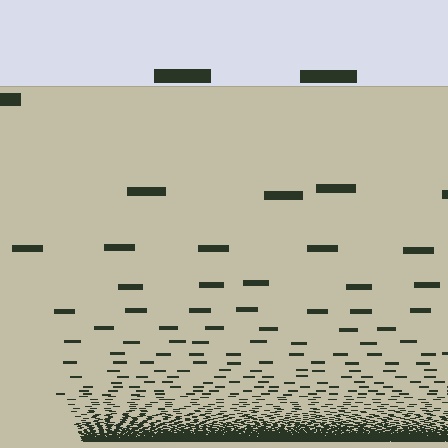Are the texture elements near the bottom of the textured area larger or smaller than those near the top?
Smaller. The gradient is inverted — elements near the bottom are smaller and denser.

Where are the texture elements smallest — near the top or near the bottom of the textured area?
Near the bottom.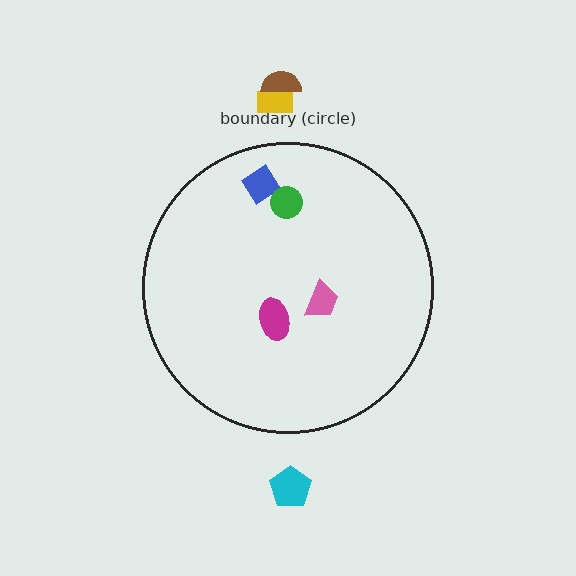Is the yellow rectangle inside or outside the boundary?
Outside.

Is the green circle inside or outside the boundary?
Inside.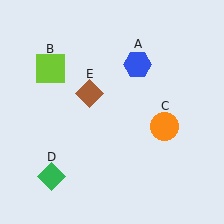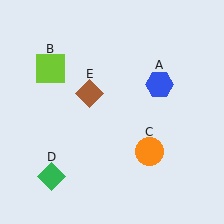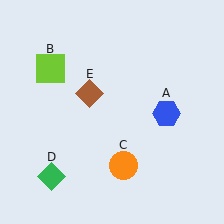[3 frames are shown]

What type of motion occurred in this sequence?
The blue hexagon (object A), orange circle (object C) rotated clockwise around the center of the scene.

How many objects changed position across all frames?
2 objects changed position: blue hexagon (object A), orange circle (object C).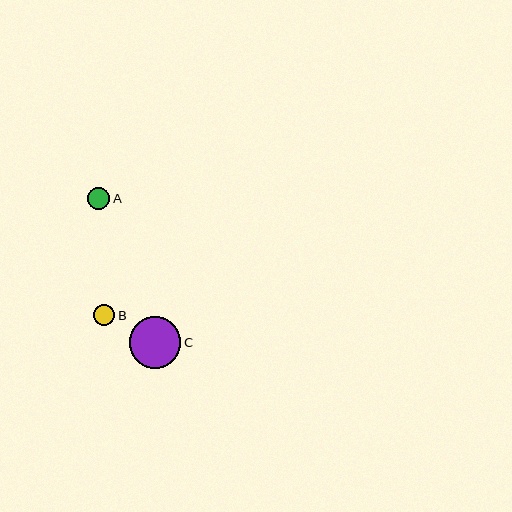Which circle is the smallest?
Circle B is the smallest with a size of approximately 21 pixels.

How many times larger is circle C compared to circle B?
Circle C is approximately 2.4 times the size of circle B.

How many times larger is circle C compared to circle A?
Circle C is approximately 2.3 times the size of circle A.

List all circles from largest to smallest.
From largest to smallest: C, A, B.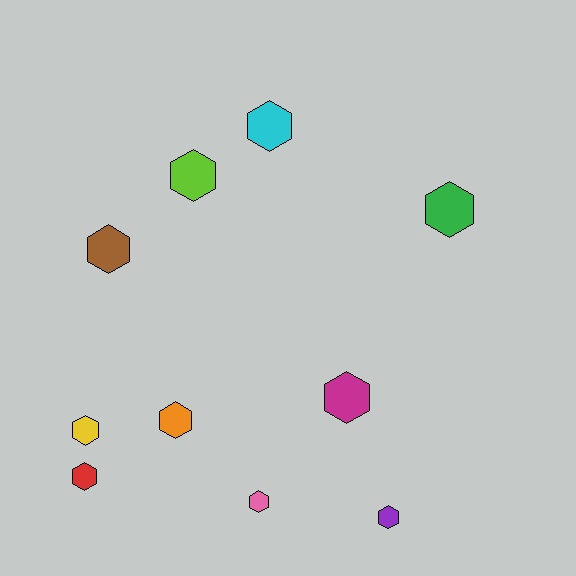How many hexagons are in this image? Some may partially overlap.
There are 10 hexagons.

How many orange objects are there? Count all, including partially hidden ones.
There is 1 orange object.